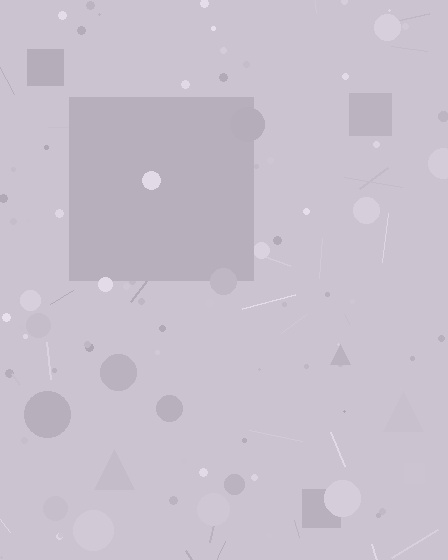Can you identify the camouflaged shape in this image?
The camouflaged shape is a square.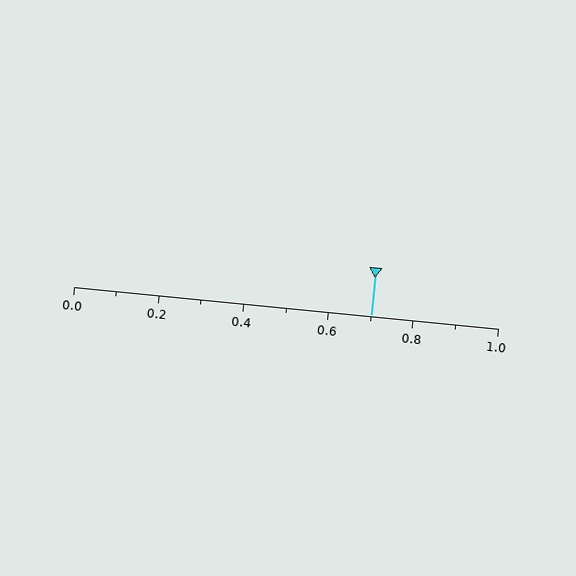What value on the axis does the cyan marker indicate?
The marker indicates approximately 0.7.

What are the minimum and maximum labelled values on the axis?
The axis runs from 0.0 to 1.0.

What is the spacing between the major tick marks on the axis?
The major ticks are spaced 0.2 apart.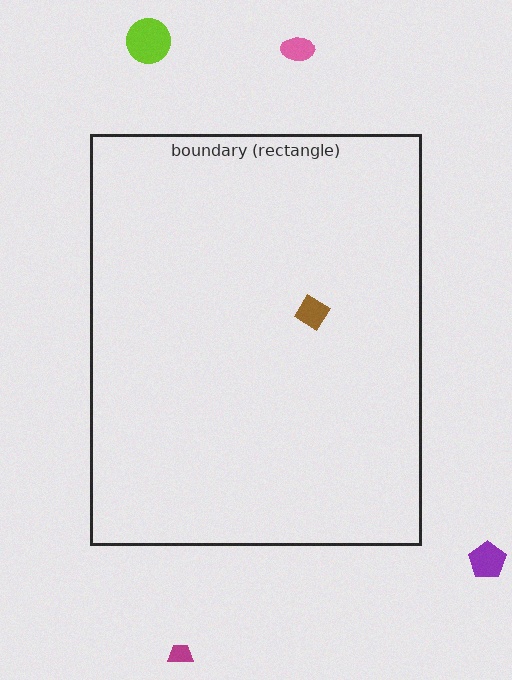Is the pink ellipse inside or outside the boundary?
Outside.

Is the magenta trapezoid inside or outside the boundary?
Outside.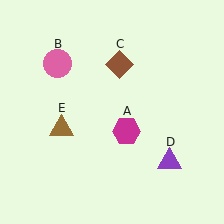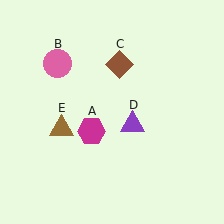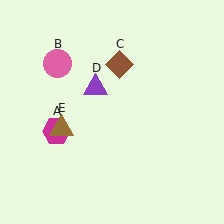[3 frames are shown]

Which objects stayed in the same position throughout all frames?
Pink circle (object B) and brown diamond (object C) and brown triangle (object E) remained stationary.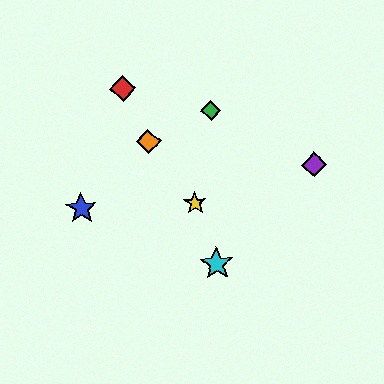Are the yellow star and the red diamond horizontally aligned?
No, the yellow star is at y≈203 and the red diamond is at y≈89.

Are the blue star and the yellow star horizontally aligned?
Yes, both are at y≈208.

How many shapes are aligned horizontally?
2 shapes (the blue star, the yellow star) are aligned horizontally.